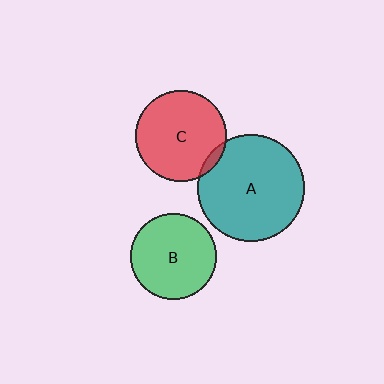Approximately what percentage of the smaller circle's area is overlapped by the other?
Approximately 5%.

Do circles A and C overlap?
Yes.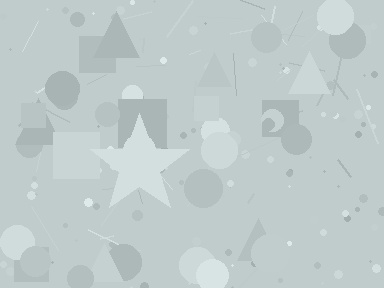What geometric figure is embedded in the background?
A star is embedded in the background.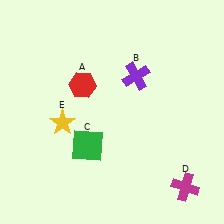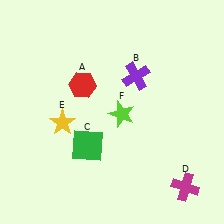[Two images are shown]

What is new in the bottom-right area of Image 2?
A lime star (F) was added in the bottom-right area of Image 2.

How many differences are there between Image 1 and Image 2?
There is 1 difference between the two images.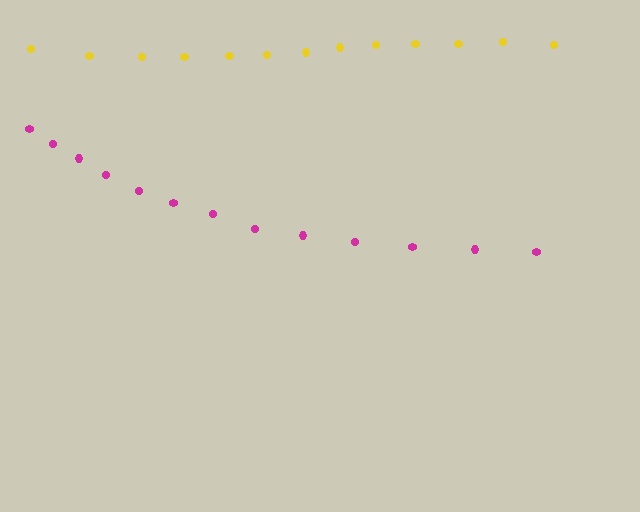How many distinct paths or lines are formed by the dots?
There are 2 distinct paths.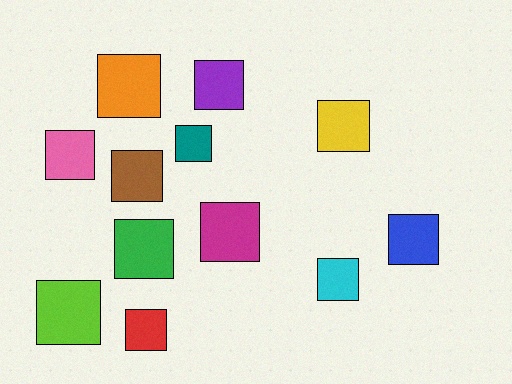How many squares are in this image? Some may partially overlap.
There are 12 squares.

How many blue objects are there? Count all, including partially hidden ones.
There is 1 blue object.